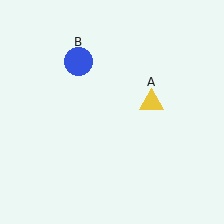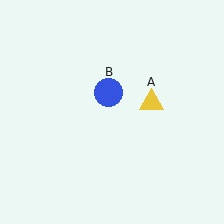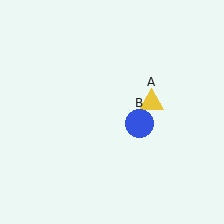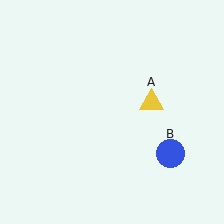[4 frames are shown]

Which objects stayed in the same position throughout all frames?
Yellow triangle (object A) remained stationary.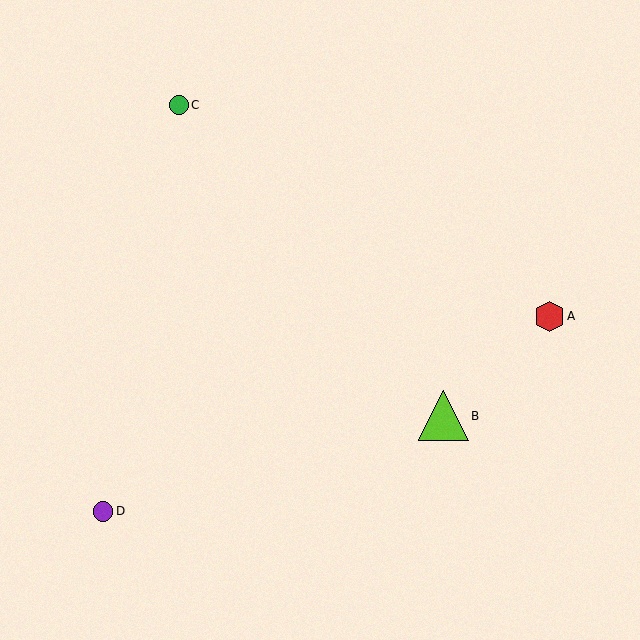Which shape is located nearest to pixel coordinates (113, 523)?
The purple circle (labeled D) at (103, 511) is nearest to that location.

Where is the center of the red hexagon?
The center of the red hexagon is at (549, 316).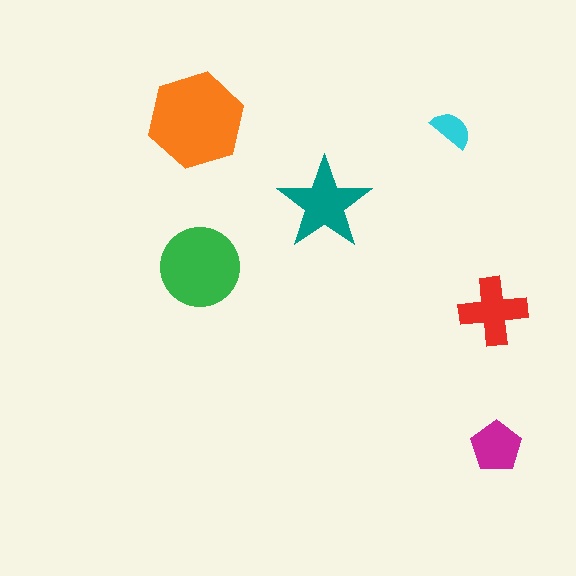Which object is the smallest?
The cyan semicircle.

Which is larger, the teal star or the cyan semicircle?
The teal star.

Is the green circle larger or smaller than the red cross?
Larger.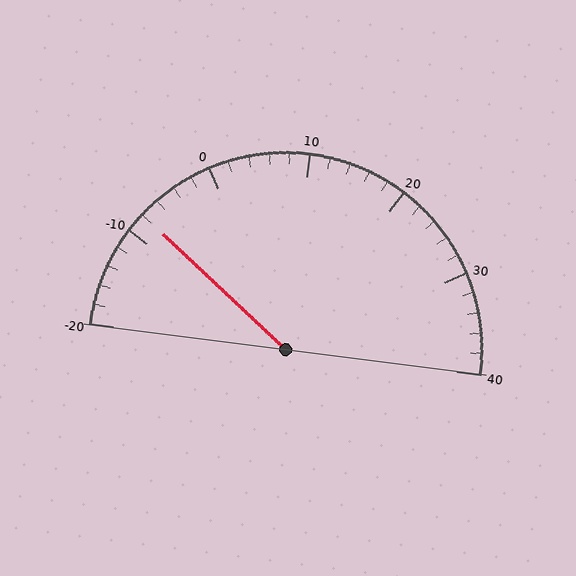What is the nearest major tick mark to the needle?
The nearest major tick mark is -10.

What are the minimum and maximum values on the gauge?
The gauge ranges from -20 to 40.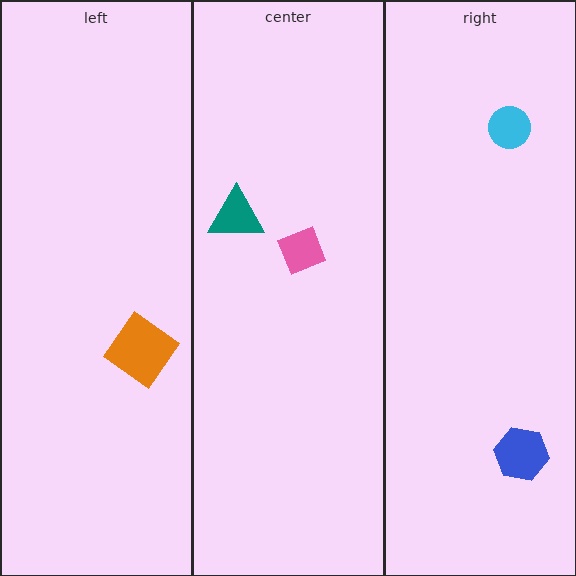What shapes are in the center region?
The teal triangle, the pink diamond.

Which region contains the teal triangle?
The center region.